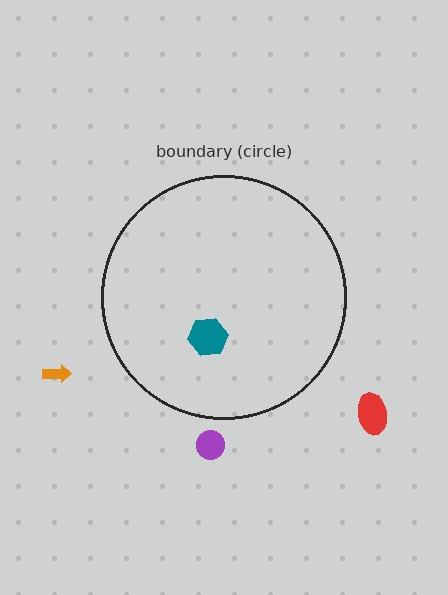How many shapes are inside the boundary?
1 inside, 3 outside.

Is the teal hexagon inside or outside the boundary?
Inside.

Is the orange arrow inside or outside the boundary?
Outside.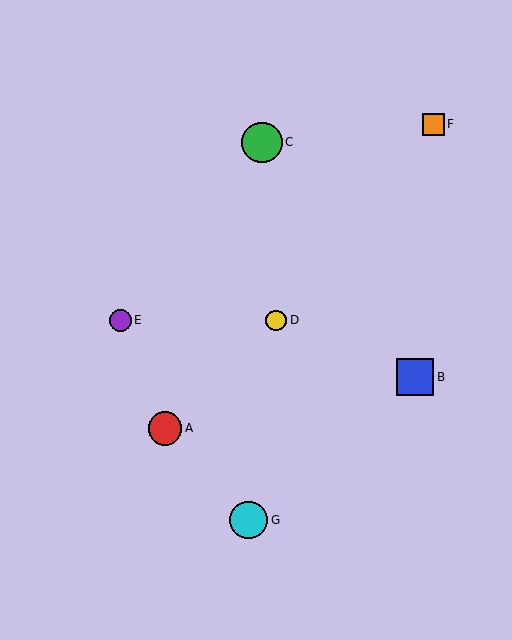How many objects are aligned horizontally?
2 objects (D, E) are aligned horizontally.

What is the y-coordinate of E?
Object E is at y≈320.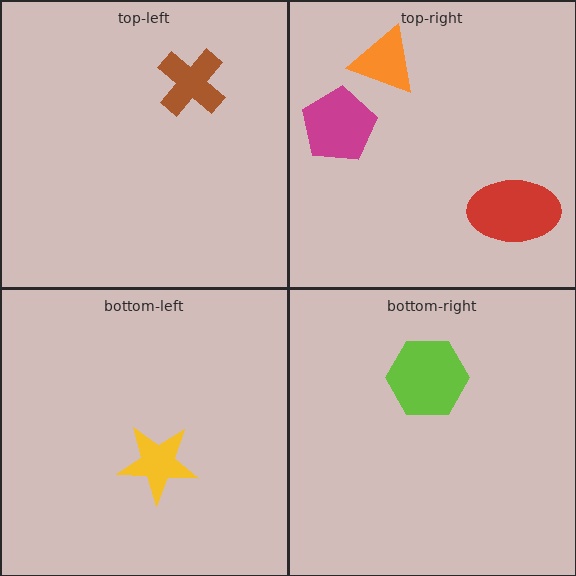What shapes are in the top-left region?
The brown cross.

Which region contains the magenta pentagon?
The top-right region.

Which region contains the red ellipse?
The top-right region.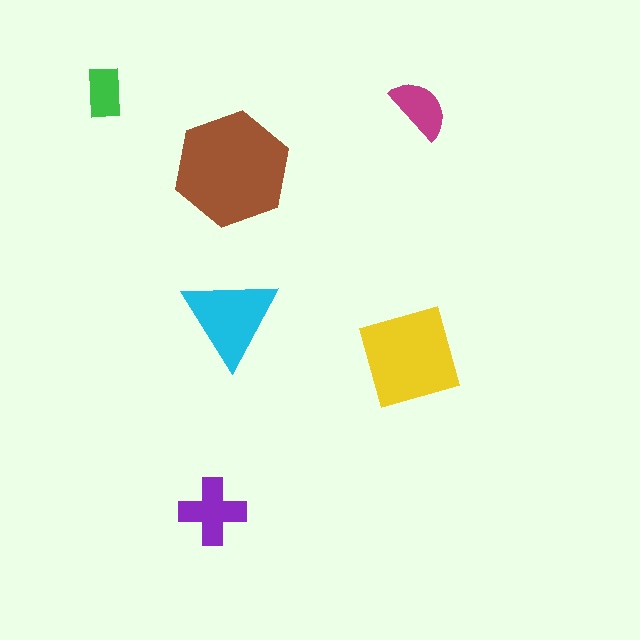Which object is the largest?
The brown hexagon.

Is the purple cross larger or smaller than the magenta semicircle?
Larger.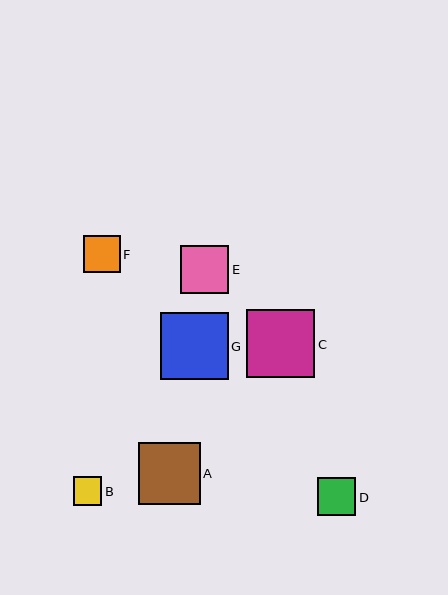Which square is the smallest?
Square B is the smallest with a size of approximately 29 pixels.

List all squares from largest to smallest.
From largest to smallest: C, G, A, E, D, F, B.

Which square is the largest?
Square C is the largest with a size of approximately 68 pixels.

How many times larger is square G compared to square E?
Square G is approximately 1.4 times the size of square E.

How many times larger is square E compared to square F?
Square E is approximately 1.3 times the size of square F.